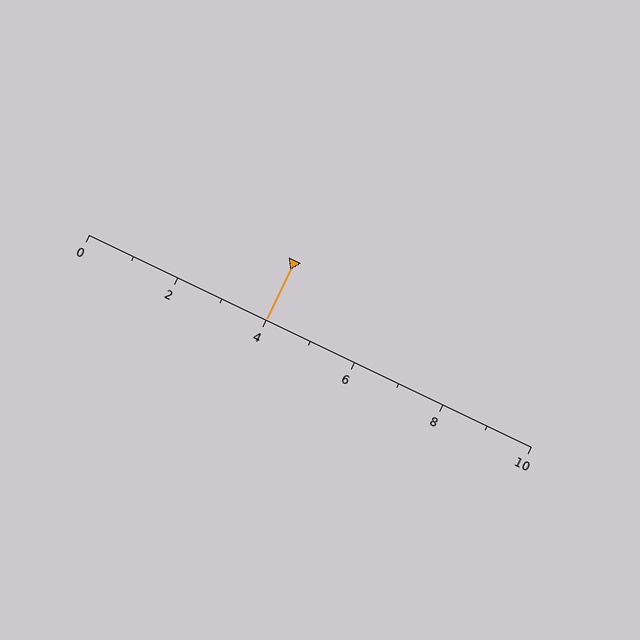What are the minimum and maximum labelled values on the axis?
The axis runs from 0 to 10.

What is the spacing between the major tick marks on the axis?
The major ticks are spaced 2 apart.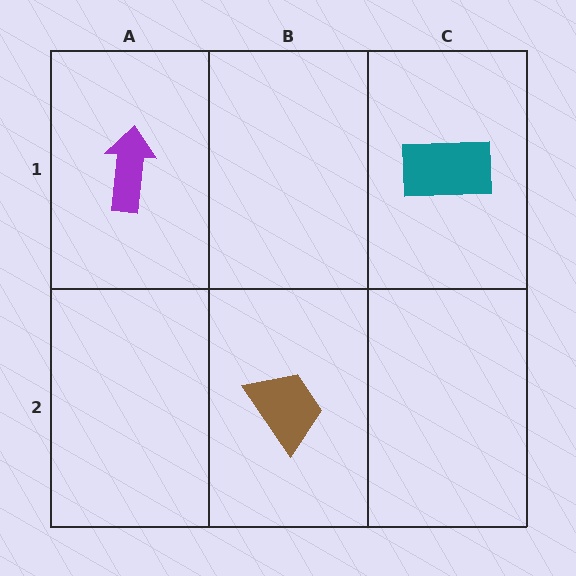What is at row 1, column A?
A purple arrow.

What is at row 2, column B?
A brown trapezoid.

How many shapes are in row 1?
2 shapes.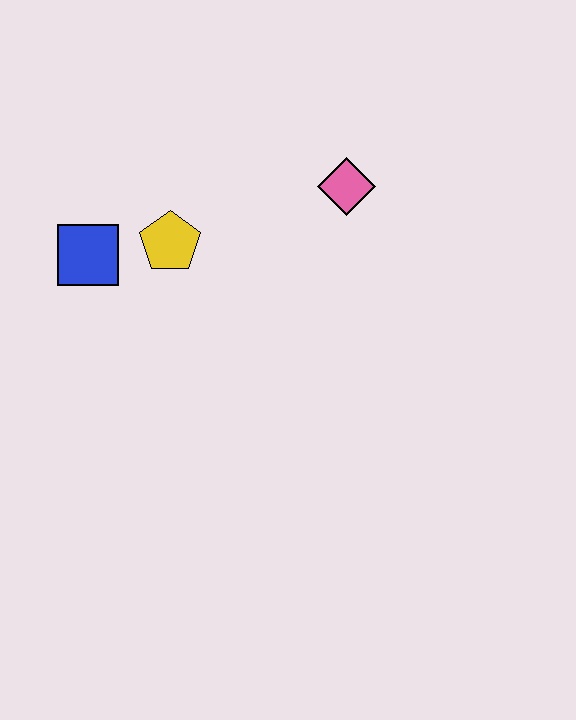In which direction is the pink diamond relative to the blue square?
The pink diamond is to the right of the blue square.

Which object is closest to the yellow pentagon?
The blue square is closest to the yellow pentagon.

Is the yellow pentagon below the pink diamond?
Yes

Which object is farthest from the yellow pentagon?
The pink diamond is farthest from the yellow pentagon.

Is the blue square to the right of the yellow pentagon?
No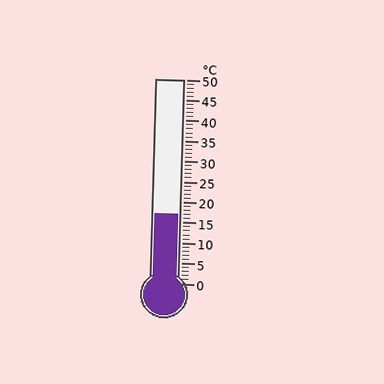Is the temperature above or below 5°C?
The temperature is above 5°C.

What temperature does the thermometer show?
The thermometer shows approximately 17°C.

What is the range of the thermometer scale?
The thermometer scale ranges from 0°C to 50°C.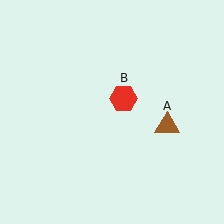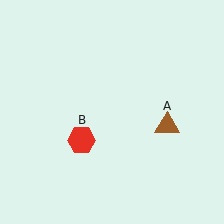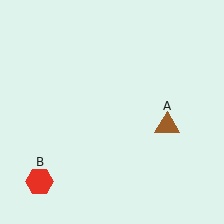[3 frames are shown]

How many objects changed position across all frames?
1 object changed position: red hexagon (object B).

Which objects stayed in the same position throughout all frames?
Brown triangle (object A) remained stationary.